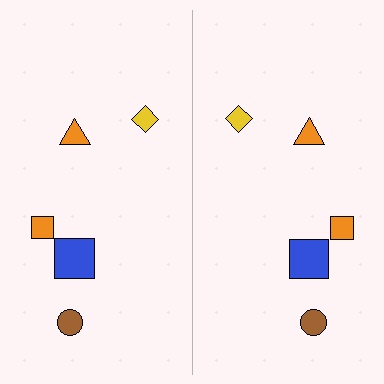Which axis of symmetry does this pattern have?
The pattern has a vertical axis of symmetry running through the center of the image.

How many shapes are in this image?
There are 10 shapes in this image.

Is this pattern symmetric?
Yes, this pattern has bilateral (reflection) symmetry.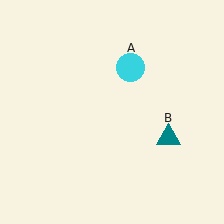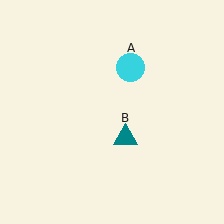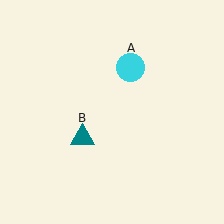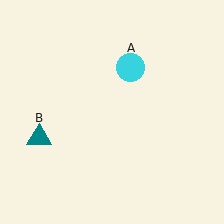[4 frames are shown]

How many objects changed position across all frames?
1 object changed position: teal triangle (object B).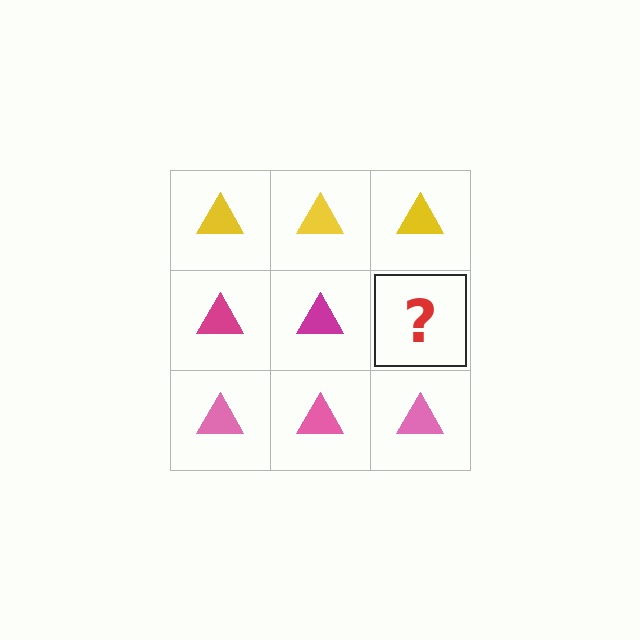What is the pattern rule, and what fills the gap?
The rule is that each row has a consistent color. The gap should be filled with a magenta triangle.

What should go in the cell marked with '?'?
The missing cell should contain a magenta triangle.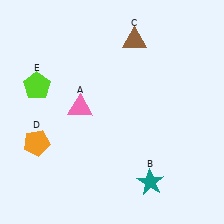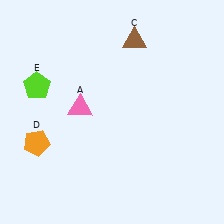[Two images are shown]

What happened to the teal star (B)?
The teal star (B) was removed in Image 2. It was in the bottom-right area of Image 1.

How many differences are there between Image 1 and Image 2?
There is 1 difference between the two images.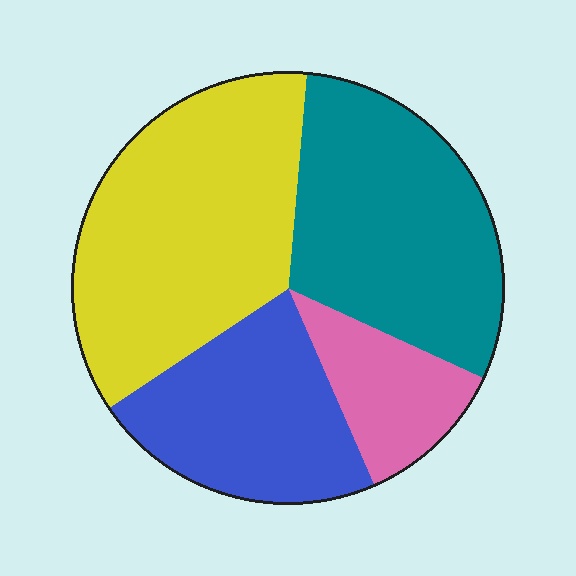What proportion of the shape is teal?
Teal takes up about one third (1/3) of the shape.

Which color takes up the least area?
Pink, at roughly 10%.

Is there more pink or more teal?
Teal.